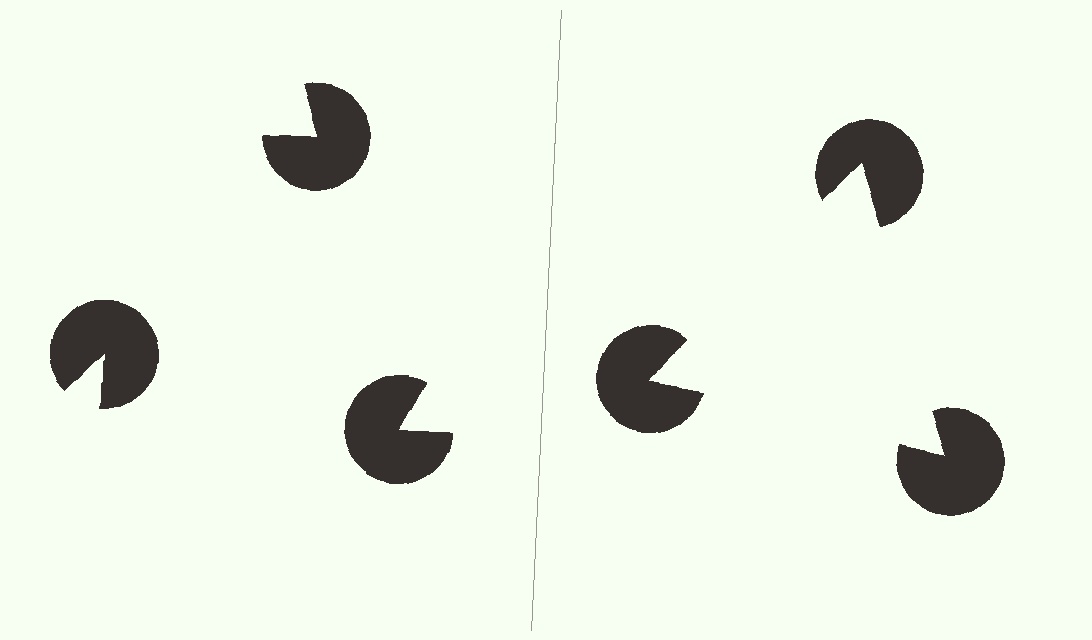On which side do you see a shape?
An illusory triangle appears on the right side. On the left side the wedge cuts are rotated, so no coherent shape forms.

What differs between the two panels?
The pac-man discs are positioned identically on both sides; only the wedge orientations differ. On the right they align to a triangle; on the left they are misaligned.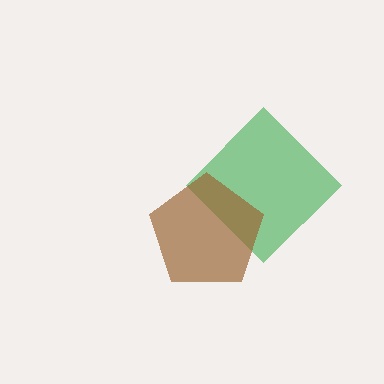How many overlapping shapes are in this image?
There are 2 overlapping shapes in the image.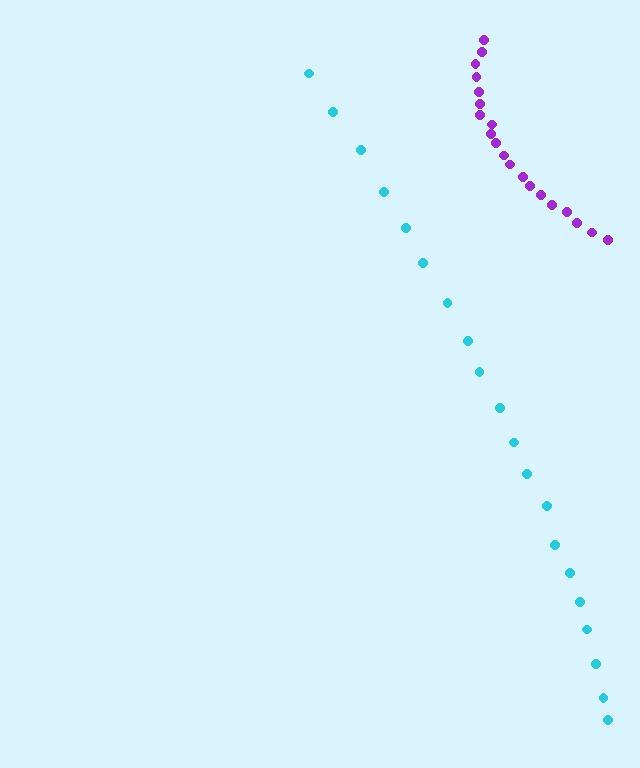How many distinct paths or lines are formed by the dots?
There are 2 distinct paths.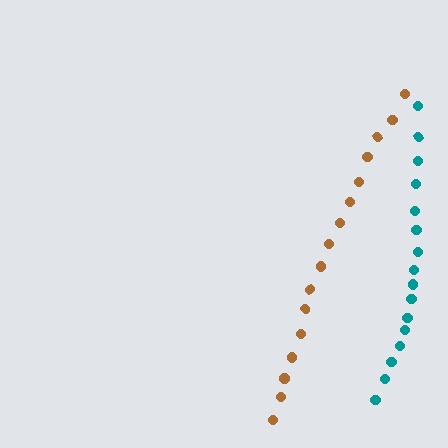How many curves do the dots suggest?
There are 2 distinct paths.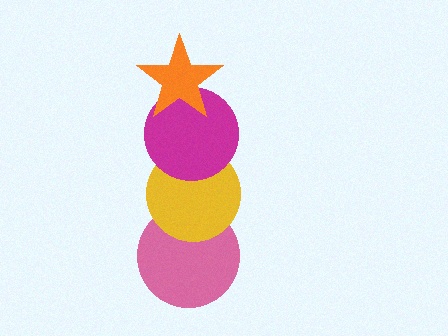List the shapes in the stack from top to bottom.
From top to bottom: the orange star, the magenta circle, the yellow circle, the pink circle.